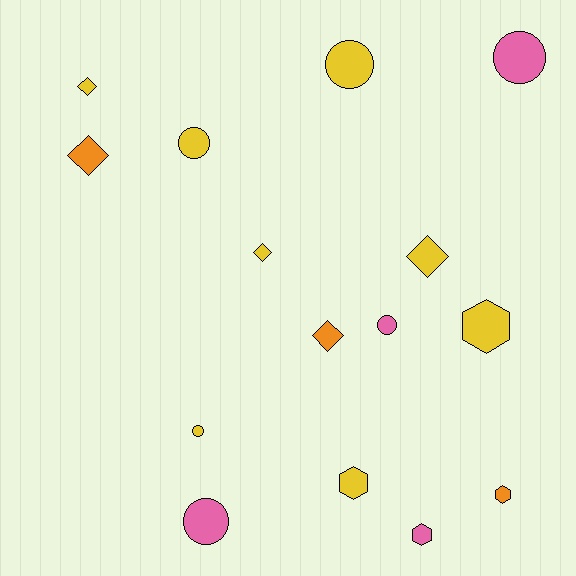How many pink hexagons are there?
There is 1 pink hexagon.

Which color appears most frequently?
Yellow, with 8 objects.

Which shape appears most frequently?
Circle, with 6 objects.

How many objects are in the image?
There are 15 objects.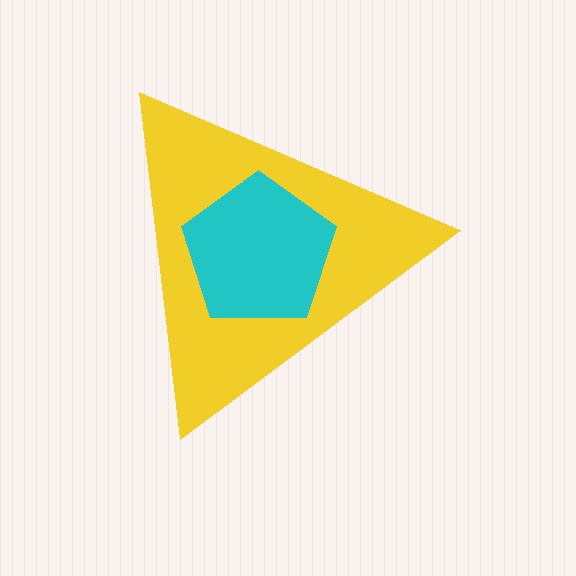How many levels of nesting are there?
2.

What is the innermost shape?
The cyan pentagon.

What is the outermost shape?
The yellow triangle.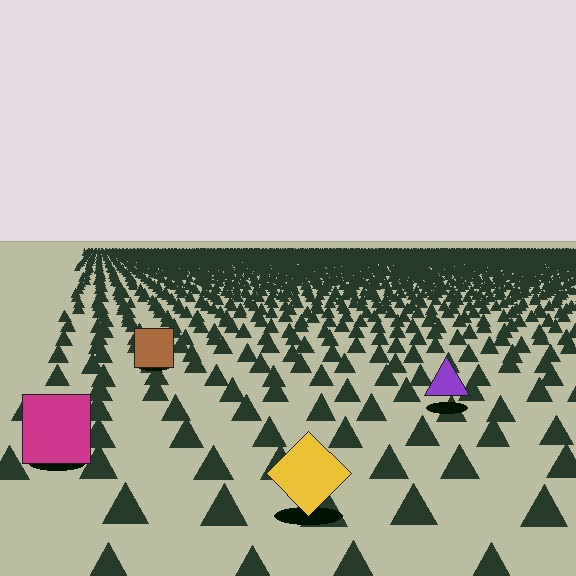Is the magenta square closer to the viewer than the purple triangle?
Yes. The magenta square is closer — you can tell from the texture gradient: the ground texture is coarser near it.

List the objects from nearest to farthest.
From nearest to farthest: the yellow diamond, the magenta square, the purple triangle, the brown square.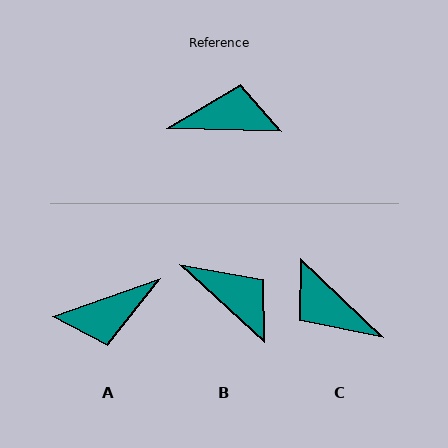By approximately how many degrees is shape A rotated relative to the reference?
Approximately 159 degrees clockwise.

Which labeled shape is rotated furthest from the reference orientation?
A, about 159 degrees away.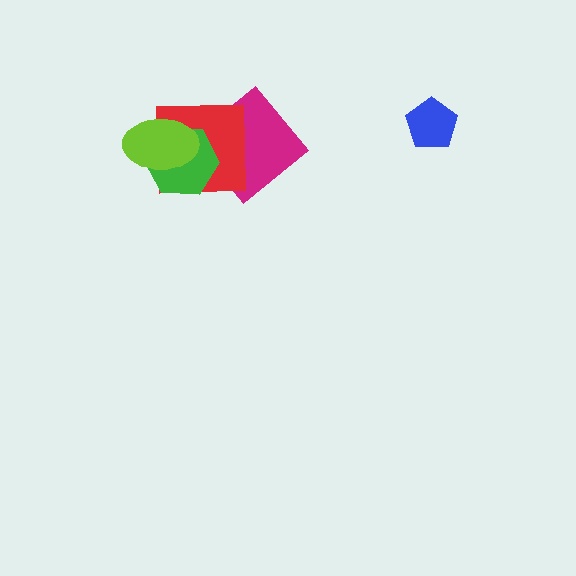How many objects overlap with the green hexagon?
3 objects overlap with the green hexagon.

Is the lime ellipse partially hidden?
No, no other shape covers it.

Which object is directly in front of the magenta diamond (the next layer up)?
The red square is directly in front of the magenta diamond.